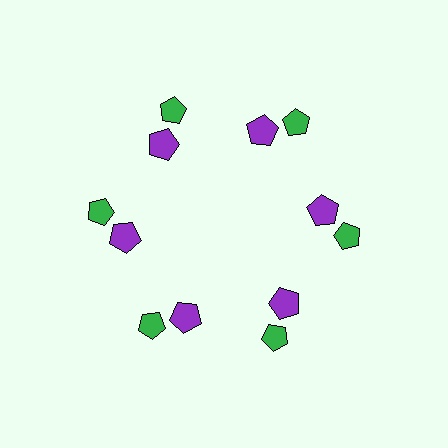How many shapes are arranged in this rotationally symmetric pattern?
There are 12 shapes, arranged in 6 groups of 2.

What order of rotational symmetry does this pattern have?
This pattern has 6-fold rotational symmetry.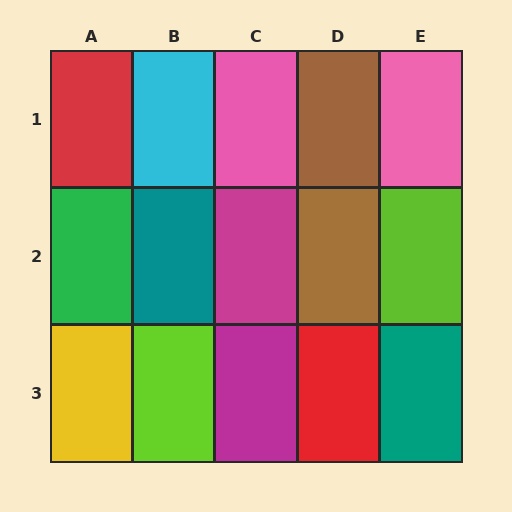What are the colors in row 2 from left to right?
Green, teal, magenta, brown, lime.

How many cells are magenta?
2 cells are magenta.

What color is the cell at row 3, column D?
Red.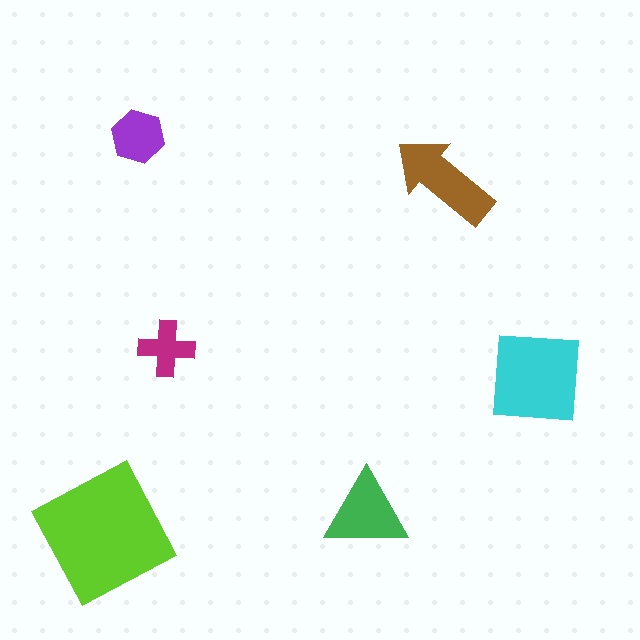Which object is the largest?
The lime square.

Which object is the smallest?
The magenta cross.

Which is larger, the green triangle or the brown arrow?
The brown arrow.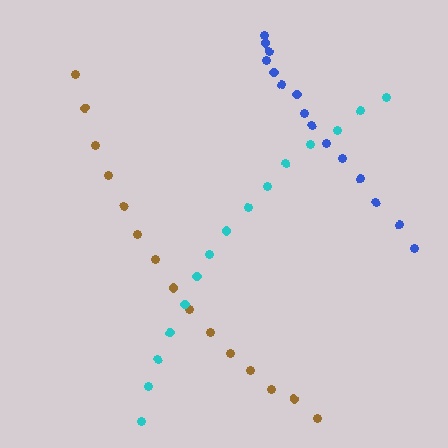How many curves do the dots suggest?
There are 3 distinct paths.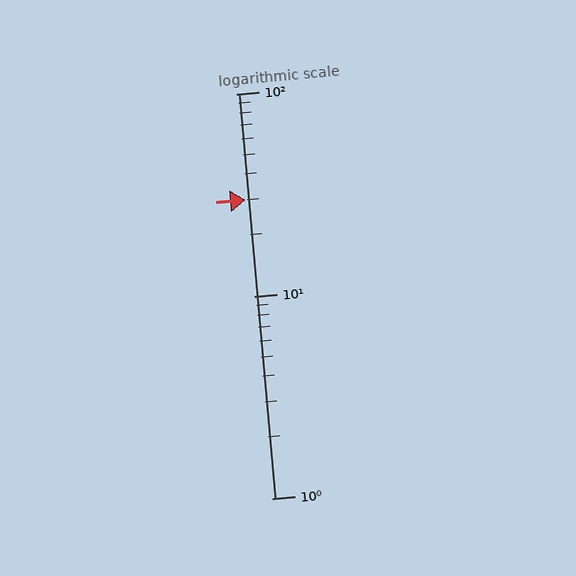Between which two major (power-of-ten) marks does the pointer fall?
The pointer is between 10 and 100.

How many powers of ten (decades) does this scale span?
The scale spans 2 decades, from 1 to 100.